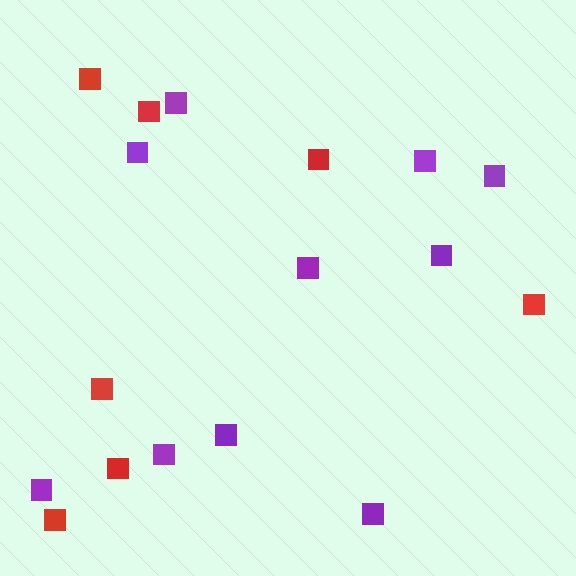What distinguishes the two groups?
There are 2 groups: one group of purple squares (10) and one group of red squares (7).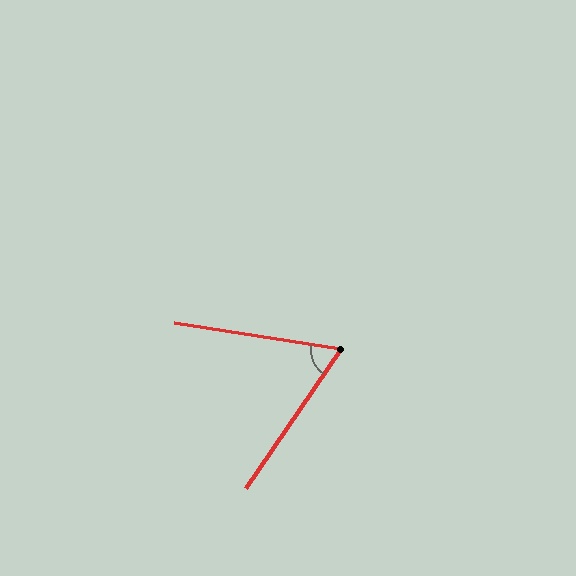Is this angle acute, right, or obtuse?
It is acute.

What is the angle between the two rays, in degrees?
Approximately 65 degrees.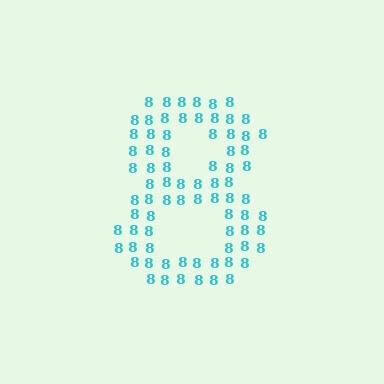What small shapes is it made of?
It is made of small digit 8's.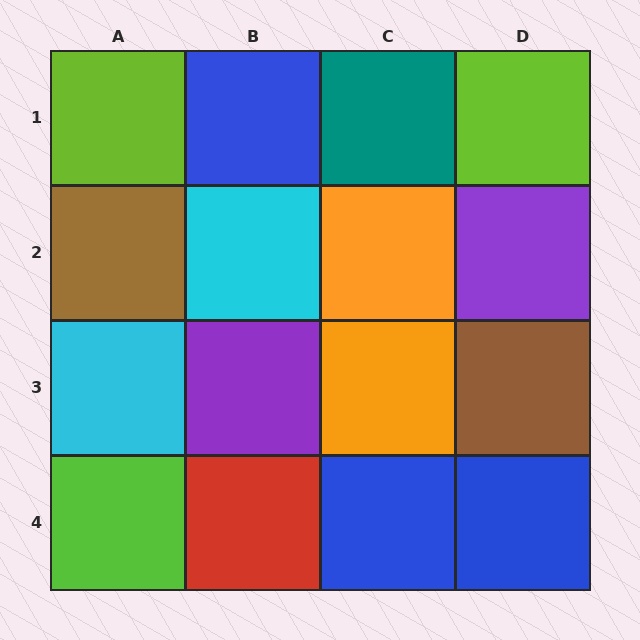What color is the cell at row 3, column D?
Brown.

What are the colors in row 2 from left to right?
Brown, cyan, orange, purple.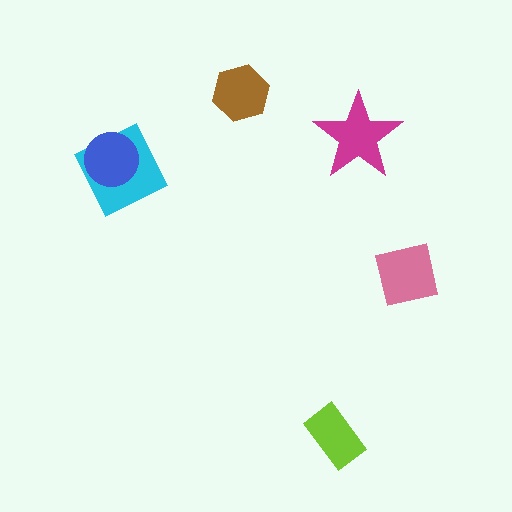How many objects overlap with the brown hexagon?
0 objects overlap with the brown hexagon.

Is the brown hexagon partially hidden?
No, no other shape covers it.